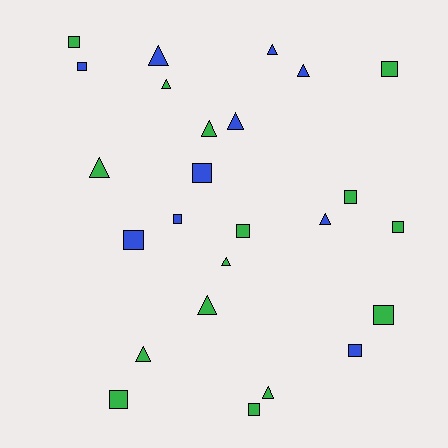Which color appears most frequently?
Green, with 15 objects.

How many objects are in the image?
There are 25 objects.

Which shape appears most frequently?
Square, with 13 objects.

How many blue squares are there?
There are 5 blue squares.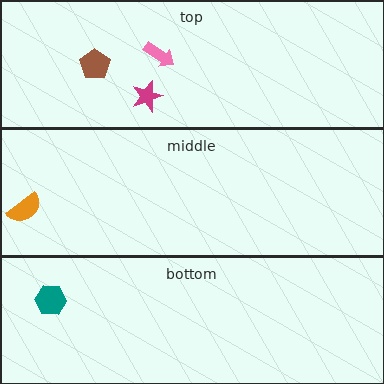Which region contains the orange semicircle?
The middle region.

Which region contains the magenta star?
The top region.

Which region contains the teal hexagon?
The bottom region.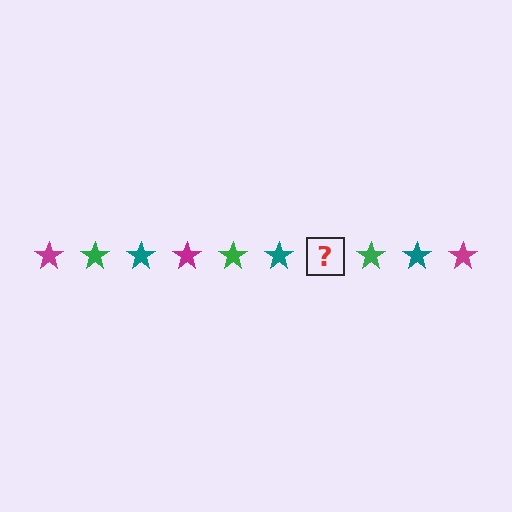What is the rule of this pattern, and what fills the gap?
The rule is that the pattern cycles through magenta, green, teal stars. The gap should be filled with a magenta star.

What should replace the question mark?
The question mark should be replaced with a magenta star.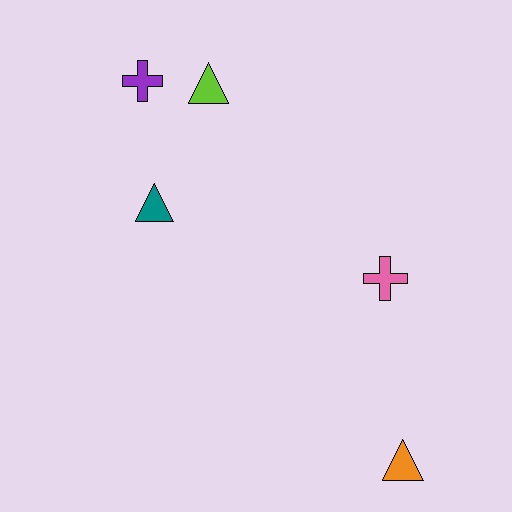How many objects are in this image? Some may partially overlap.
There are 5 objects.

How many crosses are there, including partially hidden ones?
There are 2 crosses.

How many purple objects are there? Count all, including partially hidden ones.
There is 1 purple object.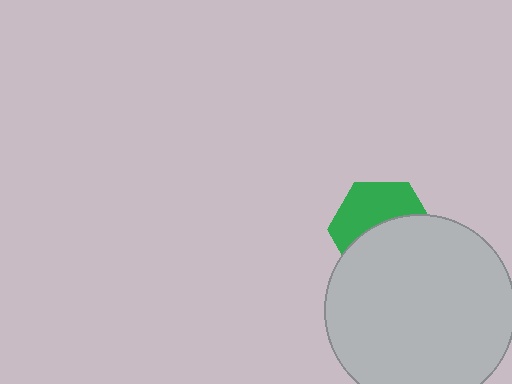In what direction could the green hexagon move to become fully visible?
The green hexagon could move up. That would shift it out from behind the light gray circle entirely.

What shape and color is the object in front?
The object in front is a light gray circle.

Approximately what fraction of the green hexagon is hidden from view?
Roughly 53% of the green hexagon is hidden behind the light gray circle.